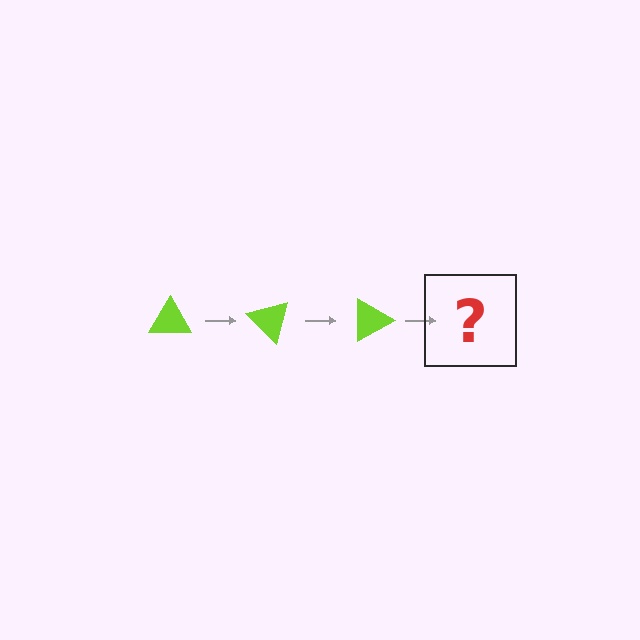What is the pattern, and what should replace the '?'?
The pattern is that the triangle rotates 45 degrees each step. The '?' should be a lime triangle rotated 135 degrees.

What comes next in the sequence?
The next element should be a lime triangle rotated 135 degrees.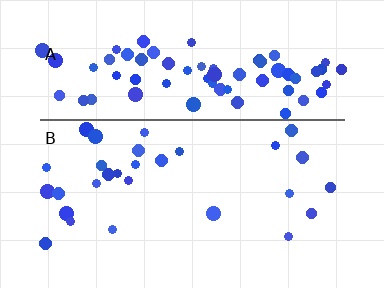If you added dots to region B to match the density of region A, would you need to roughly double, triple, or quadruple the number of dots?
Approximately triple.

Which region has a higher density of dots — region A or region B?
A (the top).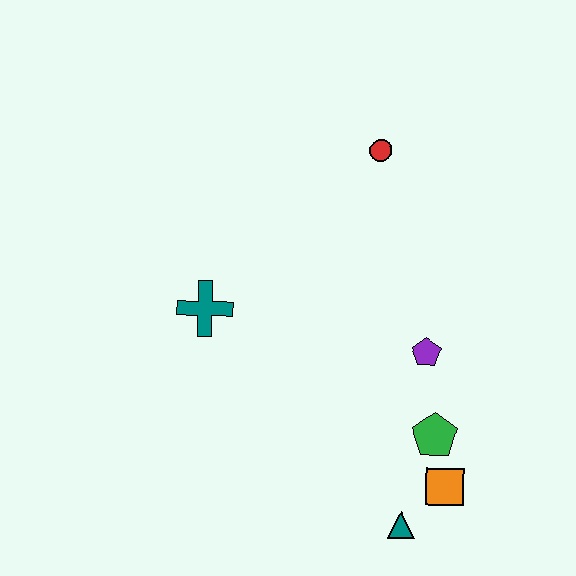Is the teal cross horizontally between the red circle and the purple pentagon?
No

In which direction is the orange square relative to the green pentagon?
The orange square is below the green pentagon.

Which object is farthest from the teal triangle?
The red circle is farthest from the teal triangle.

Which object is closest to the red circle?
The purple pentagon is closest to the red circle.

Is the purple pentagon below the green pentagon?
No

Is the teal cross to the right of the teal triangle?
No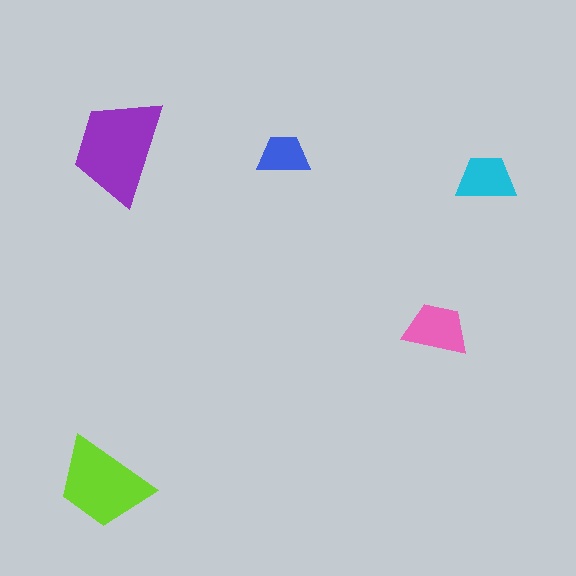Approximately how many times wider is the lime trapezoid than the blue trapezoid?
About 2 times wider.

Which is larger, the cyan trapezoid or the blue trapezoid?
The cyan one.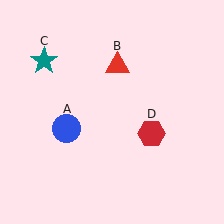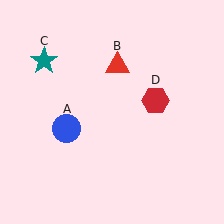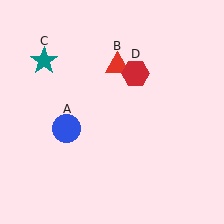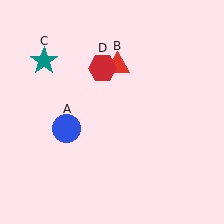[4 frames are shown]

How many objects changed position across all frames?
1 object changed position: red hexagon (object D).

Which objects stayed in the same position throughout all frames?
Blue circle (object A) and red triangle (object B) and teal star (object C) remained stationary.